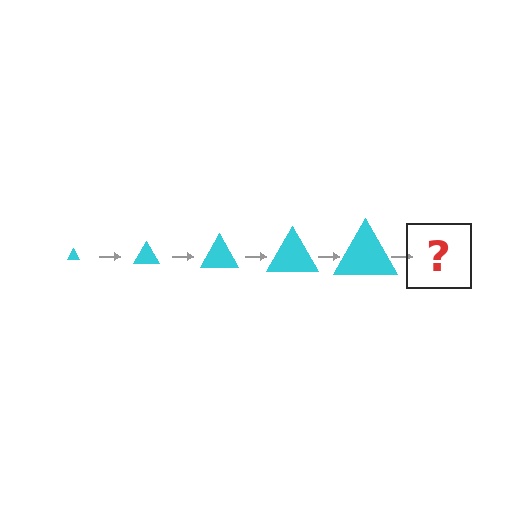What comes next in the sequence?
The next element should be a cyan triangle, larger than the previous one.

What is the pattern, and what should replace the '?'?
The pattern is that the triangle gets progressively larger each step. The '?' should be a cyan triangle, larger than the previous one.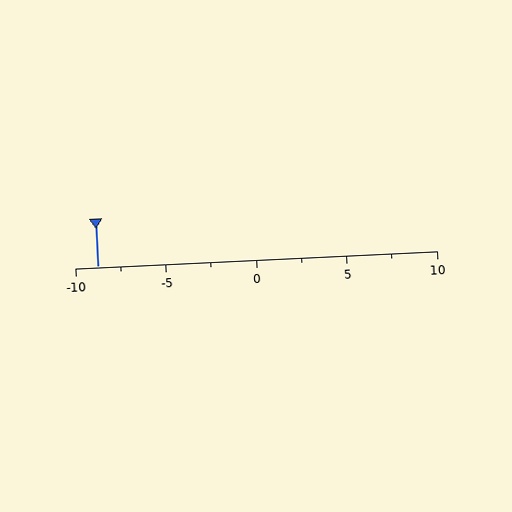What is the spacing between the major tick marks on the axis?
The major ticks are spaced 5 apart.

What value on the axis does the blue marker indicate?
The marker indicates approximately -8.8.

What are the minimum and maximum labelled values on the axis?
The axis runs from -10 to 10.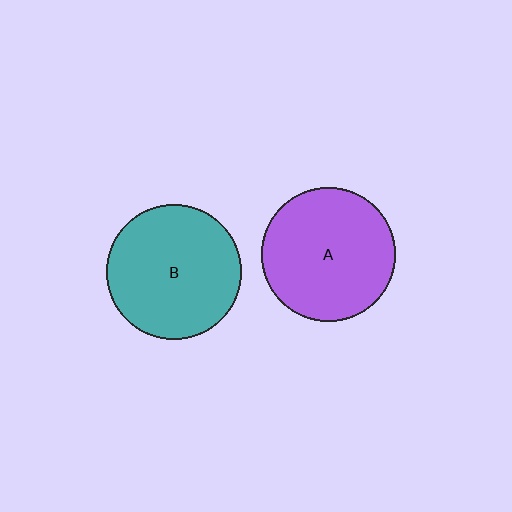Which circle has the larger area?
Circle B (teal).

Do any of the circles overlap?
No, none of the circles overlap.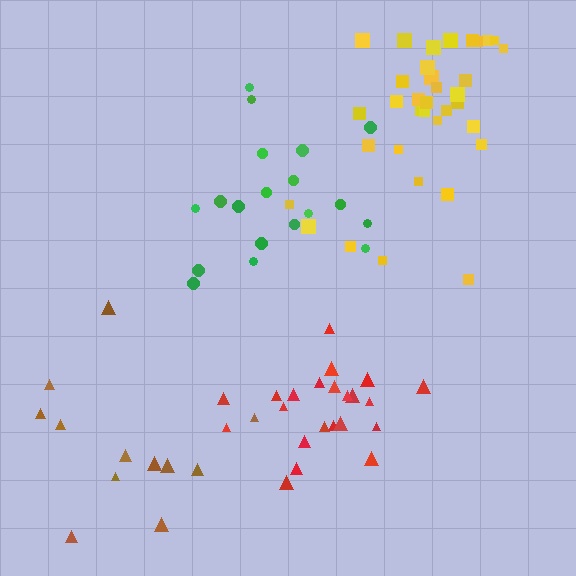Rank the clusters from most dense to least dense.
red, yellow, green, brown.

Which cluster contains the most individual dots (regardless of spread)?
Yellow (35).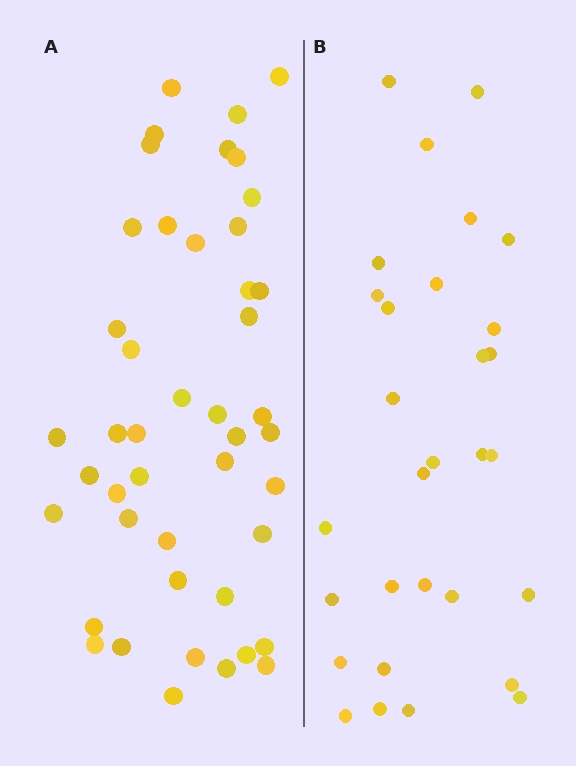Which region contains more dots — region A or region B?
Region A (the left region) has more dots.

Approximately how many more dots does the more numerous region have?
Region A has approximately 15 more dots than region B.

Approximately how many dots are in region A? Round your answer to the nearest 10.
About 40 dots. (The exact count is 45, which rounds to 40.)